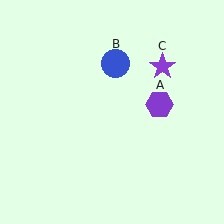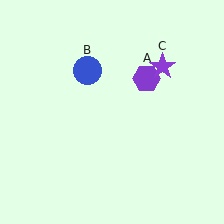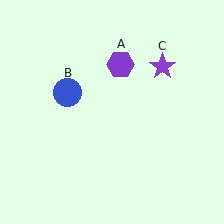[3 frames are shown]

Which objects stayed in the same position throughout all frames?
Purple star (object C) remained stationary.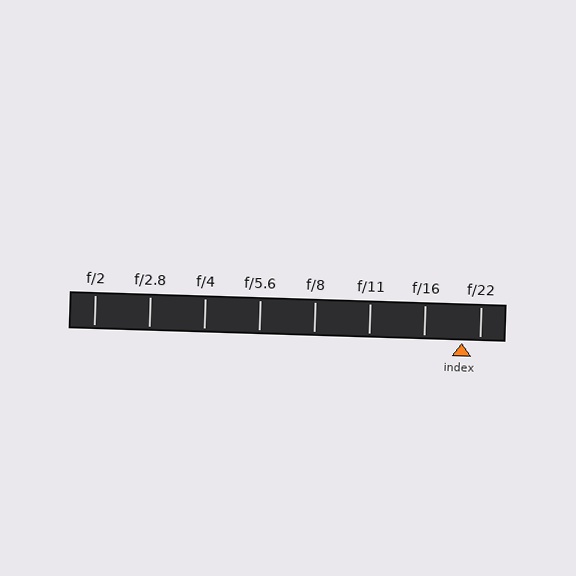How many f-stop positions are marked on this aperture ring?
There are 8 f-stop positions marked.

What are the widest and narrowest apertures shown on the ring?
The widest aperture shown is f/2 and the narrowest is f/22.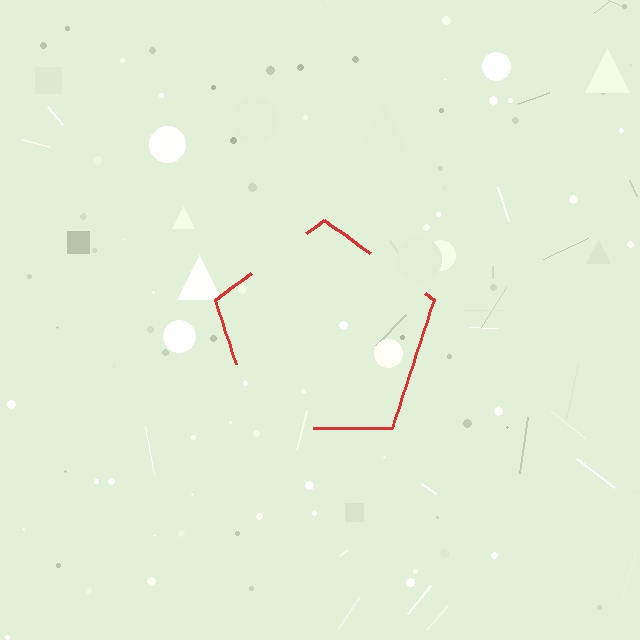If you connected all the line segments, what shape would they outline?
They would outline a pentagon.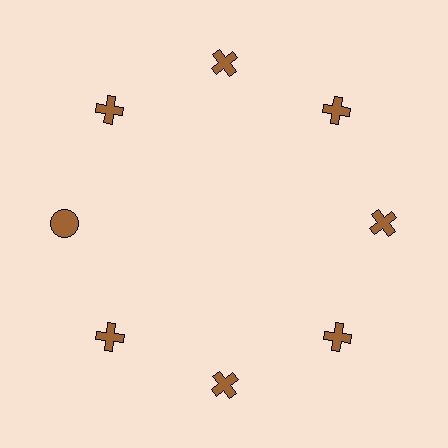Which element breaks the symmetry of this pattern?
The brown circle at roughly the 9 o'clock position breaks the symmetry. All other shapes are brown crosses.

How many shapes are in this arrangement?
There are 8 shapes arranged in a ring pattern.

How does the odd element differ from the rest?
It has a different shape: circle instead of cross.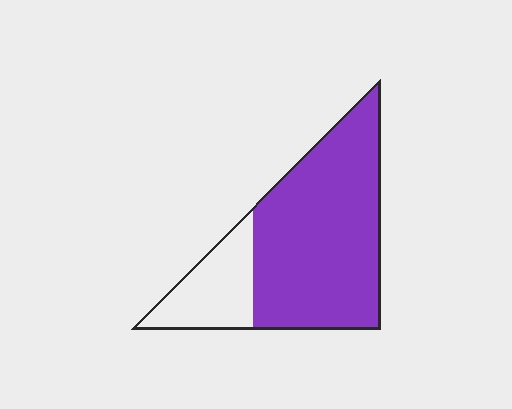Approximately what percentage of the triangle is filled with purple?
Approximately 75%.